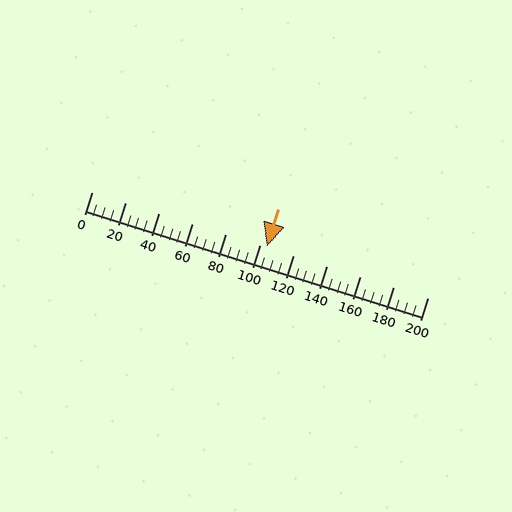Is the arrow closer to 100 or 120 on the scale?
The arrow is closer to 100.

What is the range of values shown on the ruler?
The ruler shows values from 0 to 200.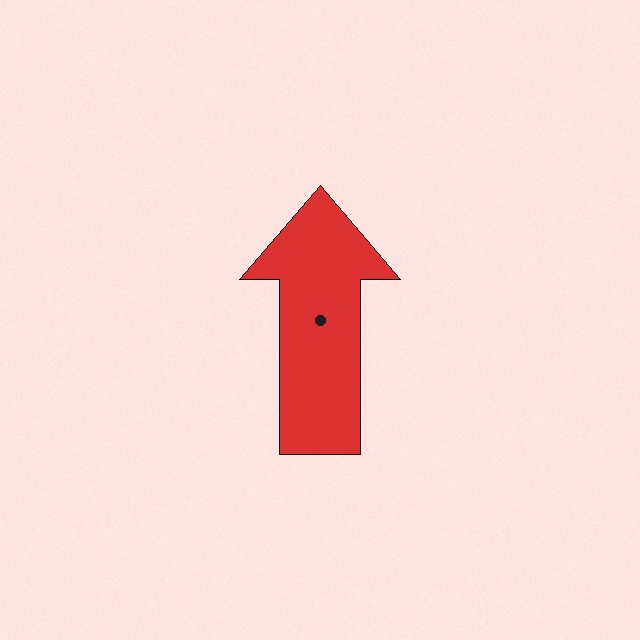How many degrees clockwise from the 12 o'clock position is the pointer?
Approximately 0 degrees.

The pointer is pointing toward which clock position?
Roughly 12 o'clock.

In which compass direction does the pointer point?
North.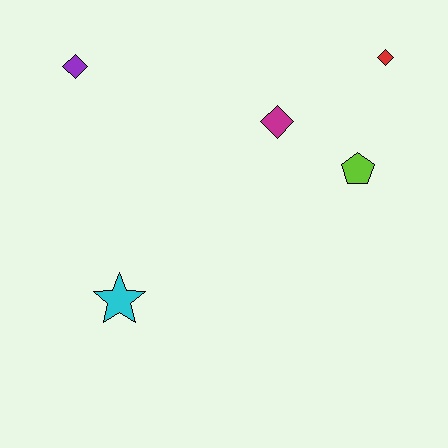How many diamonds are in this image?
There are 3 diamonds.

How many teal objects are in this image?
There are no teal objects.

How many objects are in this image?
There are 5 objects.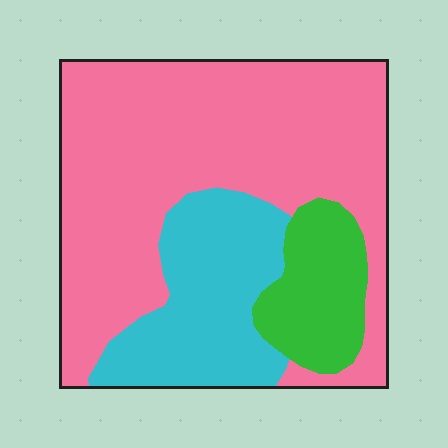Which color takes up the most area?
Pink, at roughly 65%.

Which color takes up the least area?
Green, at roughly 15%.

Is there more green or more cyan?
Cyan.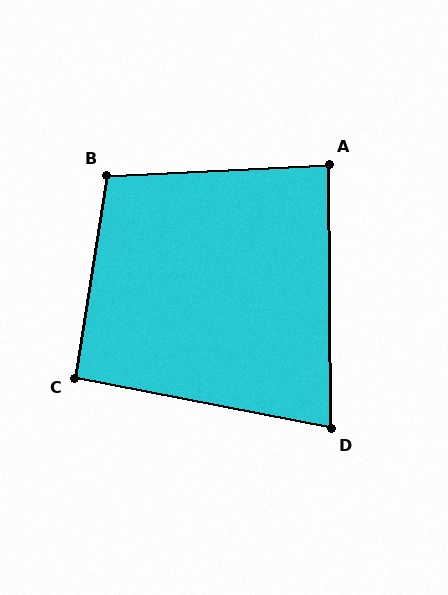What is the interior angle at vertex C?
Approximately 92 degrees (approximately right).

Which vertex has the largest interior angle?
B, at approximately 102 degrees.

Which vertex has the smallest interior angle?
D, at approximately 78 degrees.